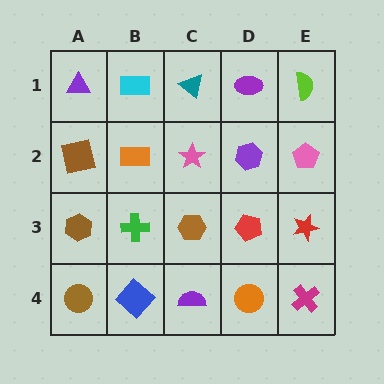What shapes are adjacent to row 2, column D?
A purple ellipse (row 1, column D), a red pentagon (row 3, column D), a pink star (row 2, column C), a pink pentagon (row 2, column E).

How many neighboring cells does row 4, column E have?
2.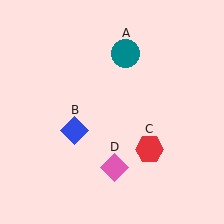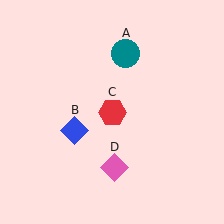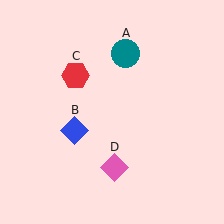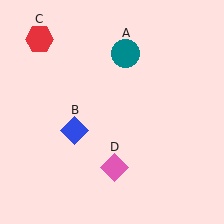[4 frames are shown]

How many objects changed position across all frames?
1 object changed position: red hexagon (object C).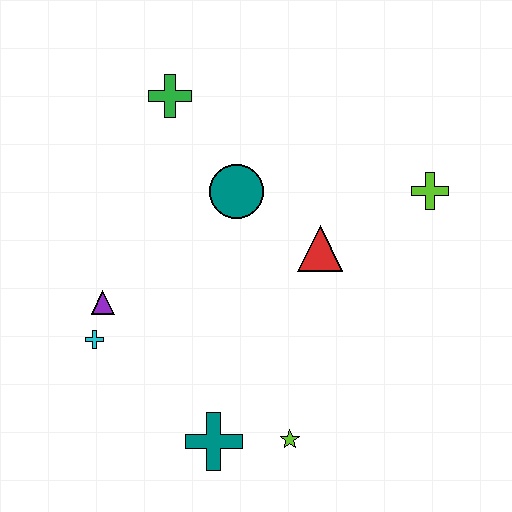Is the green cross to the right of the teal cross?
No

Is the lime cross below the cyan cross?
No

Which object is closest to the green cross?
The teal circle is closest to the green cross.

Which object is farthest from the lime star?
The green cross is farthest from the lime star.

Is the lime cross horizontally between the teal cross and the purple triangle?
No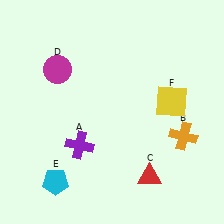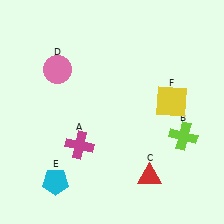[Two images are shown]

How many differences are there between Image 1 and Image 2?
There are 3 differences between the two images.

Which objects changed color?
A changed from purple to magenta. B changed from orange to lime. D changed from magenta to pink.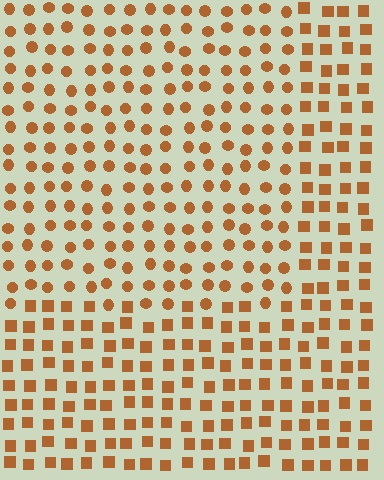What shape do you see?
I see a rectangle.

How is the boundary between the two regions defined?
The boundary is defined by a change in element shape: circles inside vs. squares outside. All elements share the same color and spacing.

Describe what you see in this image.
The image is filled with small brown elements arranged in a uniform grid. A rectangle-shaped region contains circles, while the surrounding area contains squares. The boundary is defined purely by the change in element shape.